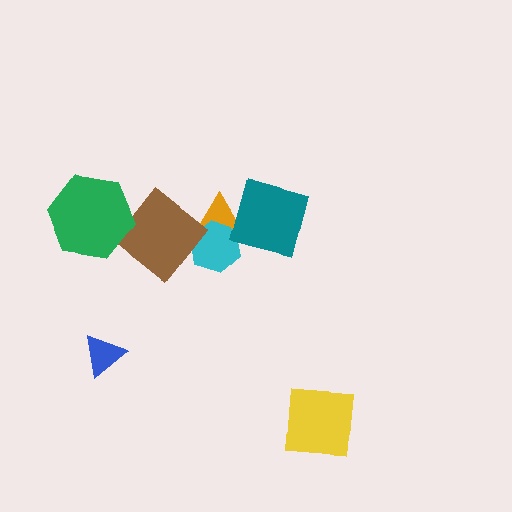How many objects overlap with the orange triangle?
3 objects overlap with the orange triangle.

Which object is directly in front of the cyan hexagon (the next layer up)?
The brown diamond is directly in front of the cyan hexagon.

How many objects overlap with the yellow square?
0 objects overlap with the yellow square.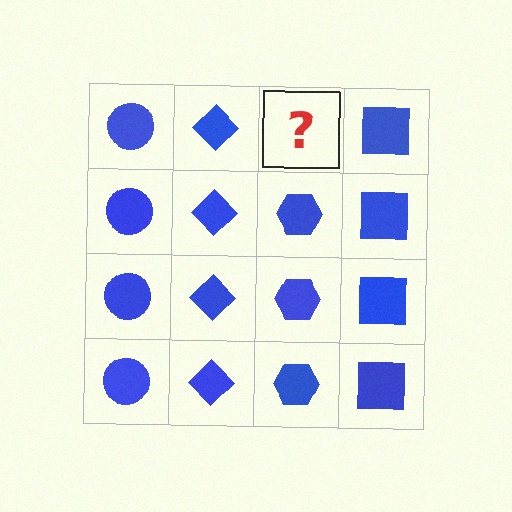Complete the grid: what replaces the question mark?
The question mark should be replaced with a blue hexagon.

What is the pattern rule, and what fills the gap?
The rule is that each column has a consistent shape. The gap should be filled with a blue hexagon.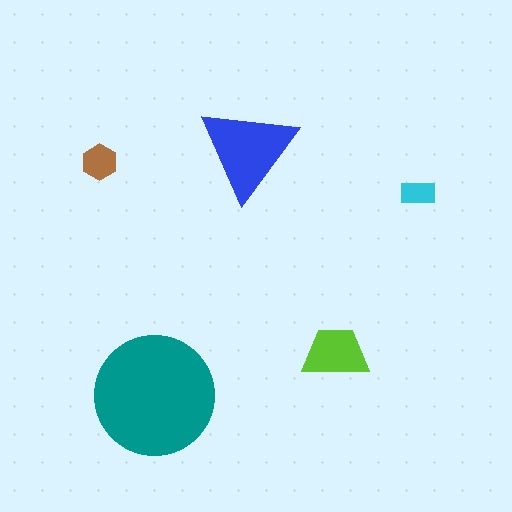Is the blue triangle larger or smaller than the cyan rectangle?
Larger.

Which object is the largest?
The teal circle.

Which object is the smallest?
The cyan rectangle.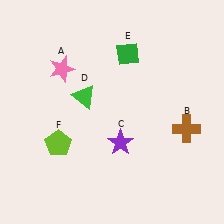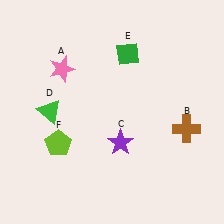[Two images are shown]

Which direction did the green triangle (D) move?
The green triangle (D) moved left.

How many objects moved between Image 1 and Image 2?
1 object moved between the two images.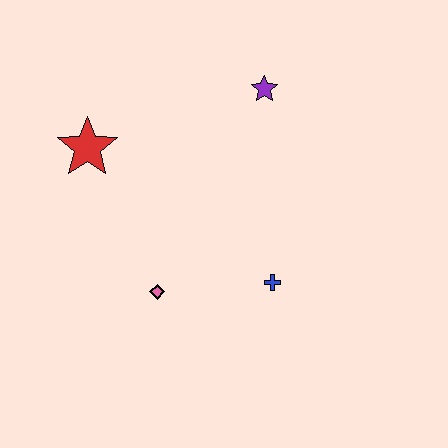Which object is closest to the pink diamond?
The blue cross is closest to the pink diamond.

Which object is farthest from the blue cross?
The red star is farthest from the blue cross.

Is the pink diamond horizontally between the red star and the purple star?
Yes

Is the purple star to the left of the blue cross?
Yes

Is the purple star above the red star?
Yes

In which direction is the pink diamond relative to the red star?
The pink diamond is below the red star.